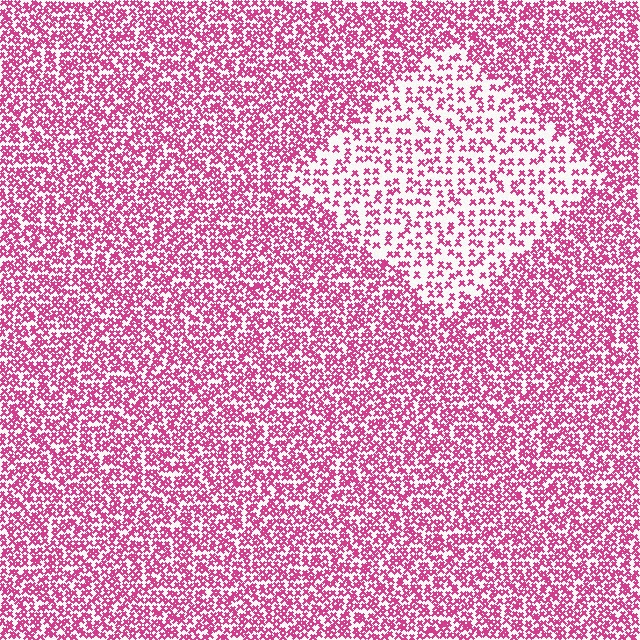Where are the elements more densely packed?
The elements are more densely packed outside the diamond boundary.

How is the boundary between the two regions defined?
The boundary is defined by a change in element density (approximately 2.1x ratio). All elements are the same color, size, and shape.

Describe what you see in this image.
The image contains small magenta elements arranged at two different densities. A diamond-shaped region is visible where the elements are less densely packed than the surrounding area.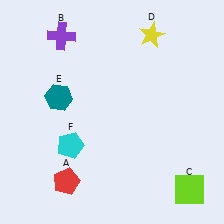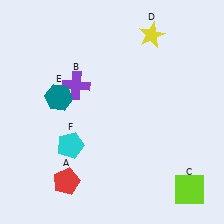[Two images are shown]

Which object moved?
The purple cross (B) moved down.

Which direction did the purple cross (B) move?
The purple cross (B) moved down.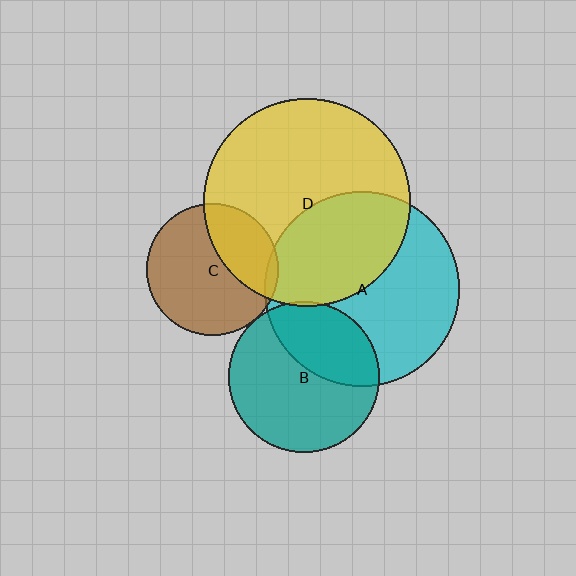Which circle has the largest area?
Circle D (yellow).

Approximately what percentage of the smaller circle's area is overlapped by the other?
Approximately 35%.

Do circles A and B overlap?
Yes.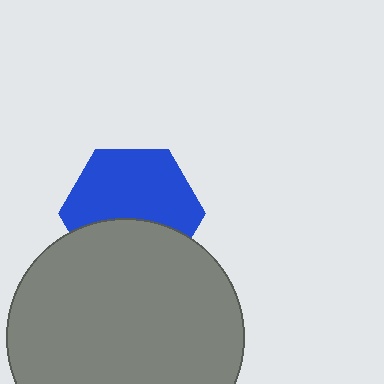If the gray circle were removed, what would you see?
You would see the complete blue hexagon.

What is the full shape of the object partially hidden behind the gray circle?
The partially hidden object is a blue hexagon.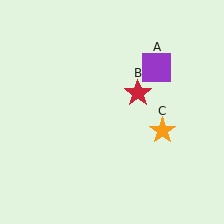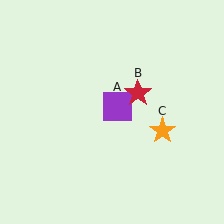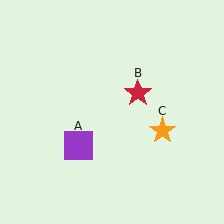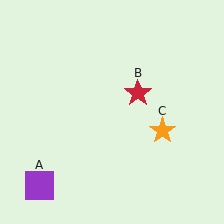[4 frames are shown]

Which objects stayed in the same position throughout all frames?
Red star (object B) and orange star (object C) remained stationary.